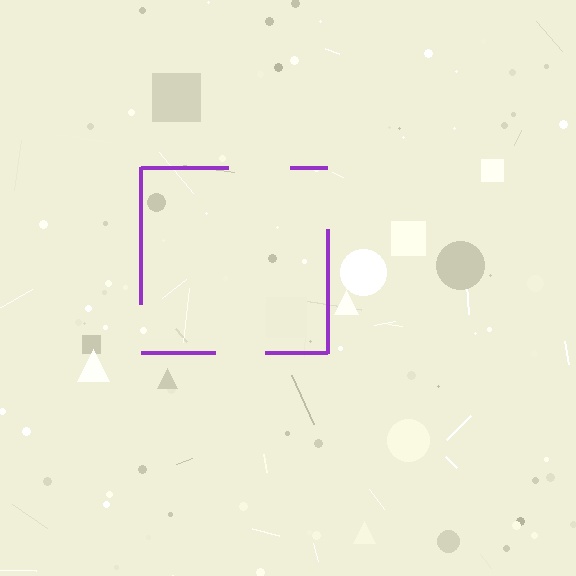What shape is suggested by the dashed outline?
The dashed outline suggests a square.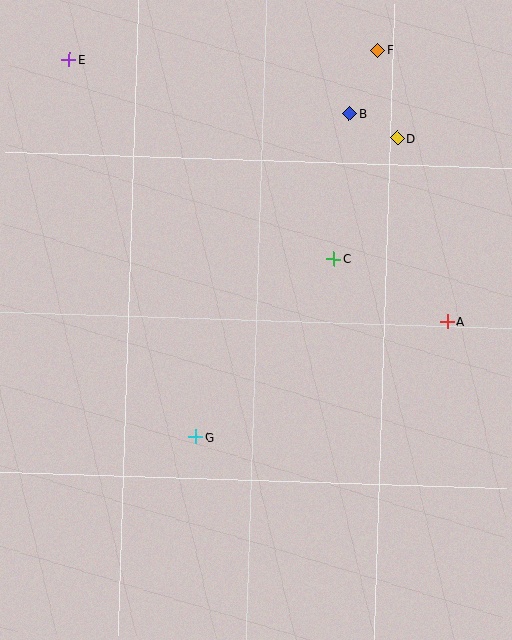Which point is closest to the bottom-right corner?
Point A is closest to the bottom-right corner.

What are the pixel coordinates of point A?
Point A is at (447, 322).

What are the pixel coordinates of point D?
Point D is at (397, 138).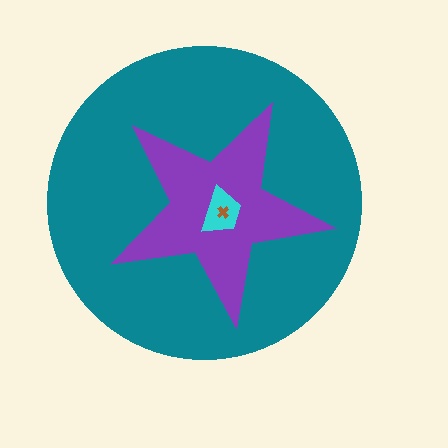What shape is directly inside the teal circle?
The purple star.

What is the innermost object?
The brown cross.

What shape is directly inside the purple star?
The cyan trapezoid.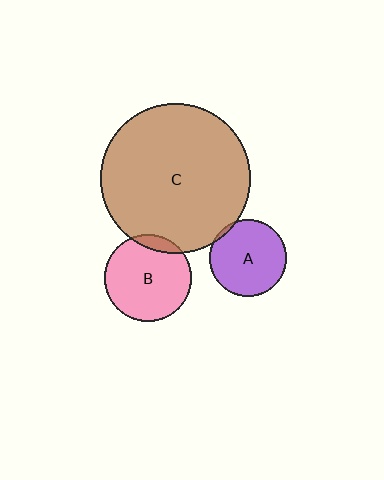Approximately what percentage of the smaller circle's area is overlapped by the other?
Approximately 10%.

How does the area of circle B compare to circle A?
Approximately 1.3 times.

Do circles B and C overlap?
Yes.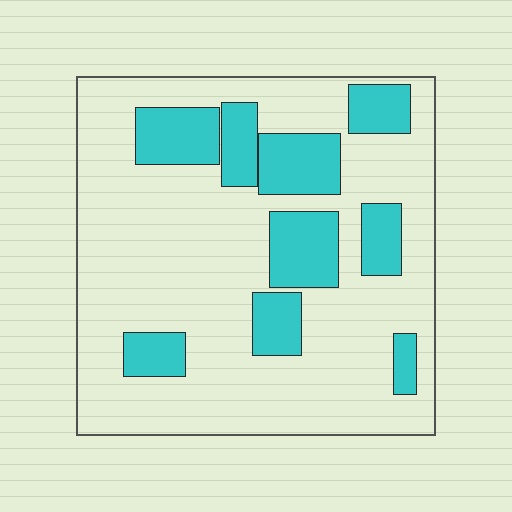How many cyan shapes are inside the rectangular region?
9.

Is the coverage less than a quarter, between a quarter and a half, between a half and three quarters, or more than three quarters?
Less than a quarter.